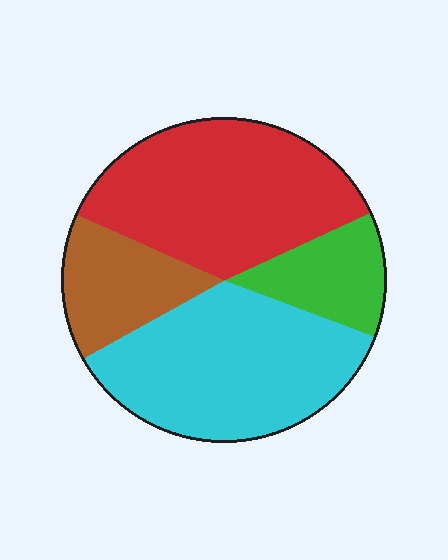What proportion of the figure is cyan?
Cyan covers roughly 35% of the figure.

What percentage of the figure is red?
Red takes up about three eighths (3/8) of the figure.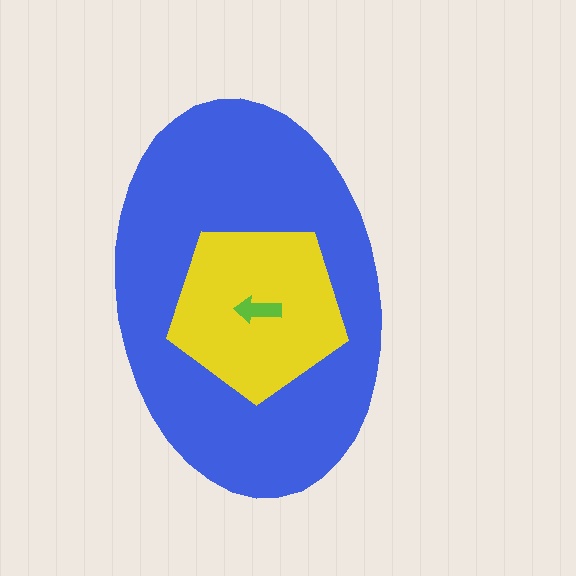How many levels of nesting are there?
3.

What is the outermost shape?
The blue ellipse.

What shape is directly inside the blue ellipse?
The yellow pentagon.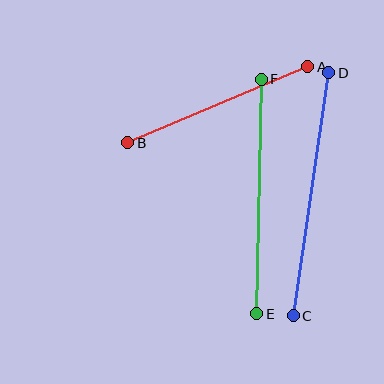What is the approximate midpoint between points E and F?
The midpoint is at approximately (259, 196) pixels.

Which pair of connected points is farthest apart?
Points C and D are farthest apart.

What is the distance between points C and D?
The distance is approximately 246 pixels.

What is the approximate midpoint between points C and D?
The midpoint is at approximately (311, 194) pixels.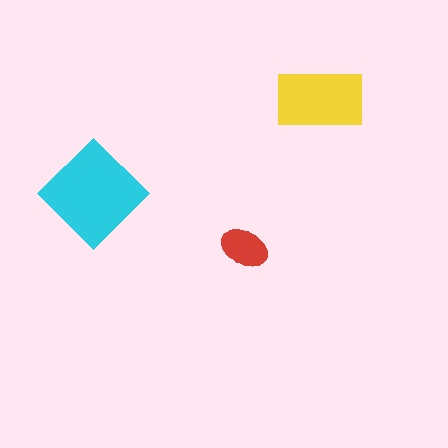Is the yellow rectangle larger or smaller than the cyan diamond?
Smaller.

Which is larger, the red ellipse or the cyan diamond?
The cyan diamond.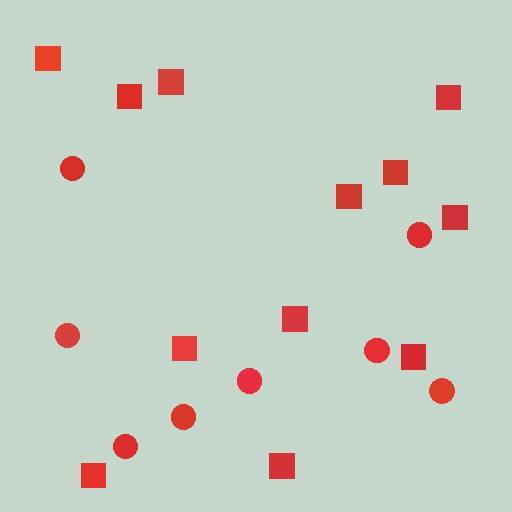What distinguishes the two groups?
There are 2 groups: one group of squares (12) and one group of circles (8).